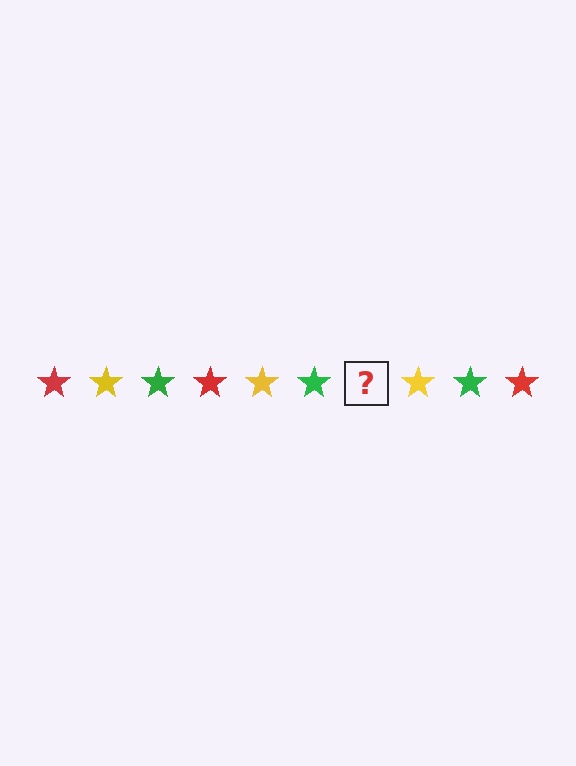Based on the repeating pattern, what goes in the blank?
The blank should be a red star.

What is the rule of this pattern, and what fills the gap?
The rule is that the pattern cycles through red, yellow, green stars. The gap should be filled with a red star.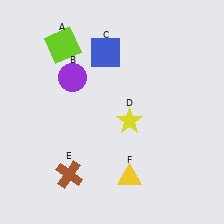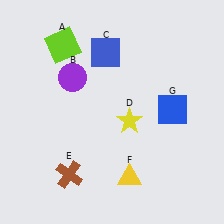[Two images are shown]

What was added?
A blue square (G) was added in Image 2.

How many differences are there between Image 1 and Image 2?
There is 1 difference between the two images.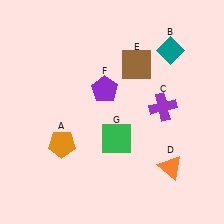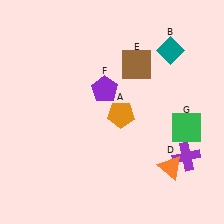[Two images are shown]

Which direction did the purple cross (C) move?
The purple cross (C) moved down.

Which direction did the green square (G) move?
The green square (G) moved right.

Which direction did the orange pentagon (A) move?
The orange pentagon (A) moved right.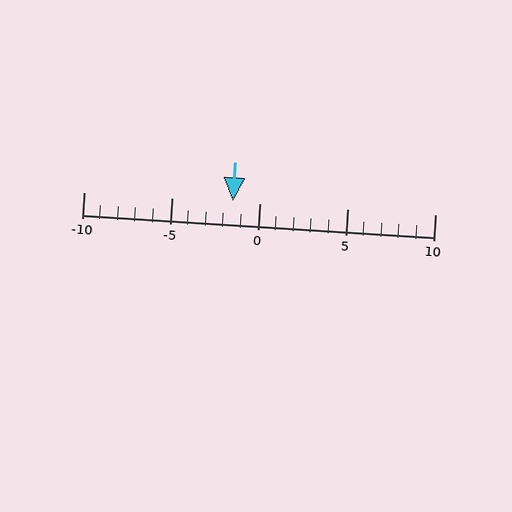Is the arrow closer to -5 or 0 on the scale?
The arrow is closer to 0.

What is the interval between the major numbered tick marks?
The major tick marks are spaced 5 units apart.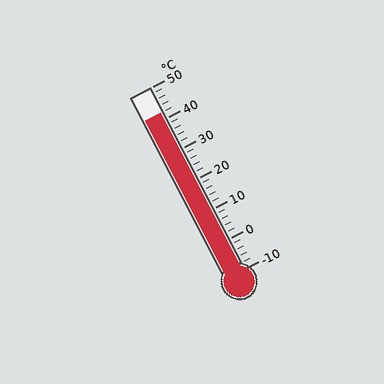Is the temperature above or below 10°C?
The temperature is above 10°C.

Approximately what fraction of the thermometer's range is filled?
The thermometer is filled to approximately 85% of its range.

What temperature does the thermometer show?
The thermometer shows approximately 42°C.